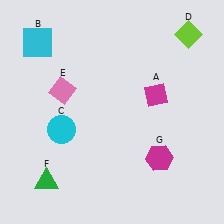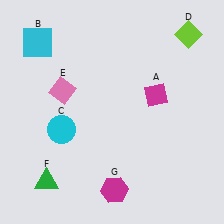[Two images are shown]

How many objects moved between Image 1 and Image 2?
1 object moved between the two images.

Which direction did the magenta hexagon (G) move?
The magenta hexagon (G) moved left.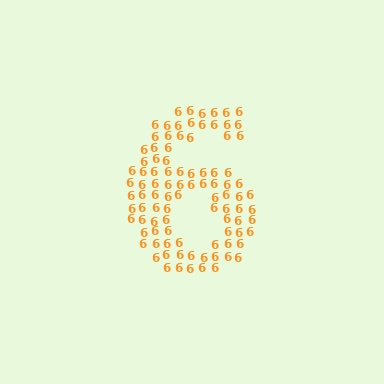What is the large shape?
The large shape is the digit 6.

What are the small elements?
The small elements are digit 6's.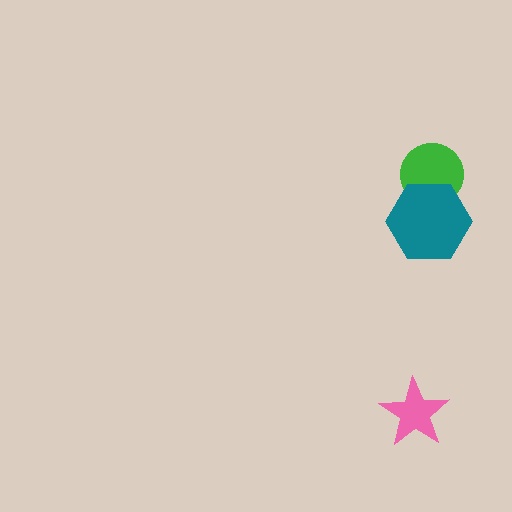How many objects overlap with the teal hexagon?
1 object overlaps with the teal hexagon.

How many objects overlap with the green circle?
1 object overlaps with the green circle.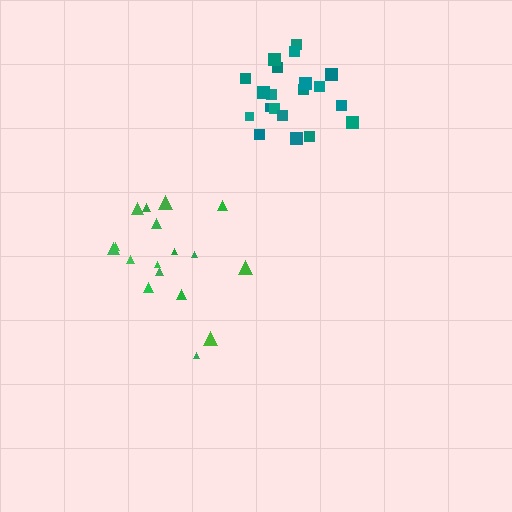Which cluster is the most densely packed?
Teal.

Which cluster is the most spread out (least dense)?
Green.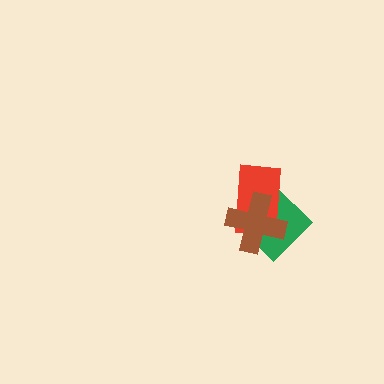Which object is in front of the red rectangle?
The brown cross is in front of the red rectangle.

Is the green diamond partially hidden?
Yes, it is partially covered by another shape.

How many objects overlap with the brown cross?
2 objects overlap with the brown cross.